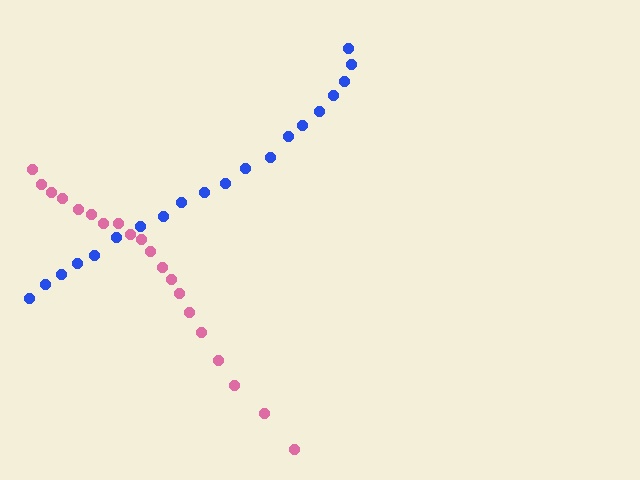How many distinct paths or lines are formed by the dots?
There are 2 distinct paths.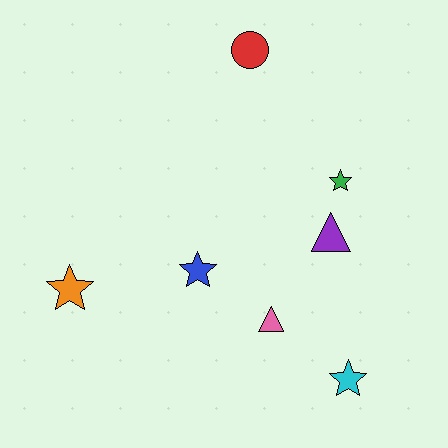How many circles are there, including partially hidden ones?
There is 1 circle.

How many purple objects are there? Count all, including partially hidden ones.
There is 1 purple object.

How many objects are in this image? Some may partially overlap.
There are 7 objects.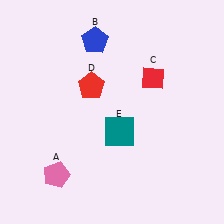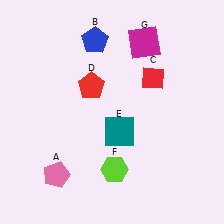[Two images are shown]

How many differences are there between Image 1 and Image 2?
There are 2 differences between the two images.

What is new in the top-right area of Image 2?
A magenta square (G) was added in the top-right area of Image 2.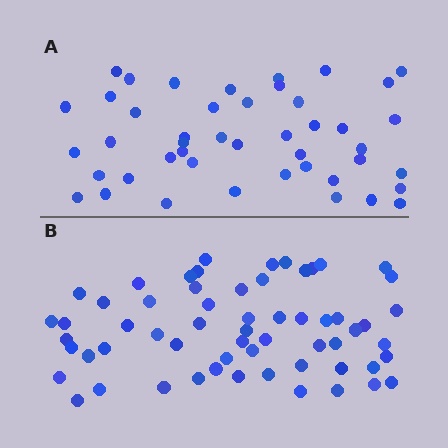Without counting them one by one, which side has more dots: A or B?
Region B (the bottom region) has more dots.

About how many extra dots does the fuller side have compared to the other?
Region B has approximately 15 more dots than region A.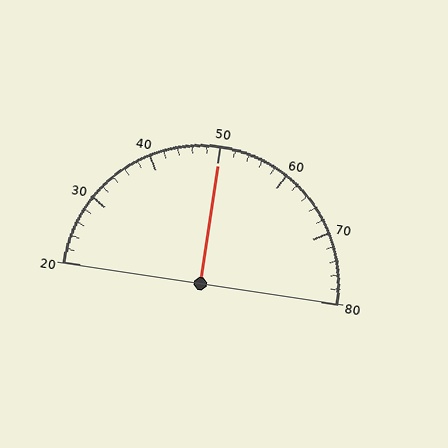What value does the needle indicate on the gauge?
The needle indicates approximately 50.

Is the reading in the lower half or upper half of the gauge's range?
The reading is in the upper half of the range (20 to 80).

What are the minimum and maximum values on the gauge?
The gauge ranges from 20 to 80.